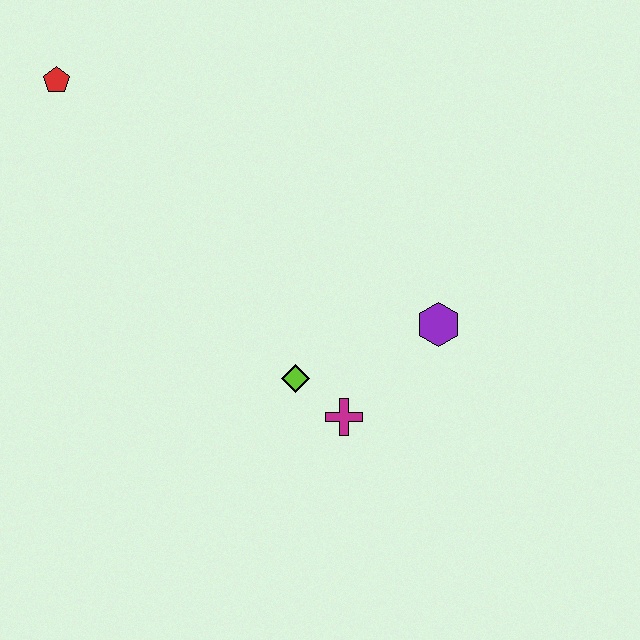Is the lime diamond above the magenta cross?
Yes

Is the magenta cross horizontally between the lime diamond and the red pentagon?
No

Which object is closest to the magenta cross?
The lime diamond is closest to the magenta cross.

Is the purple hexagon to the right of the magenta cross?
Yes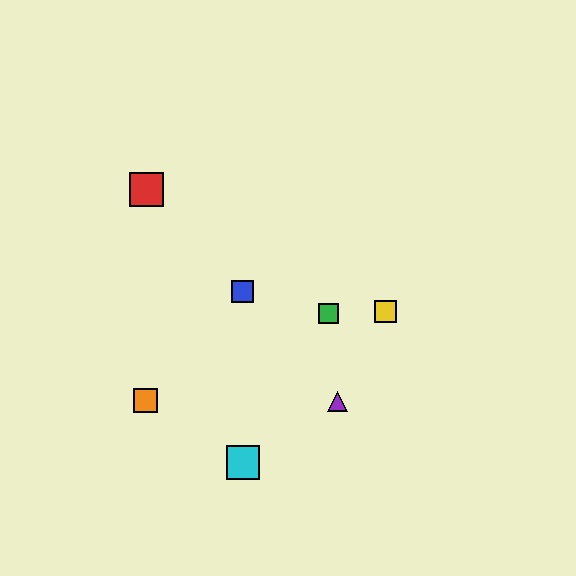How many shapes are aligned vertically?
2 shapes (the blue square, the cyan square) are aligned vertically.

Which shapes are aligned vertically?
The blue square, the cyan square are aligned vertically.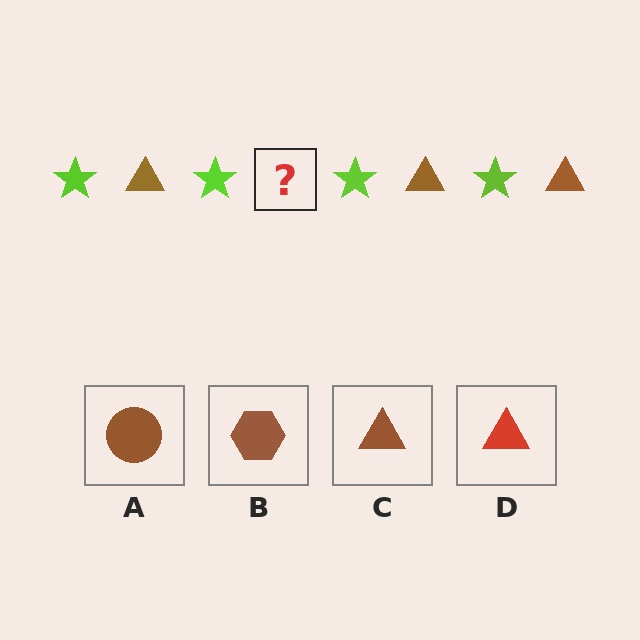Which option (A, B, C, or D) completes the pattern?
C.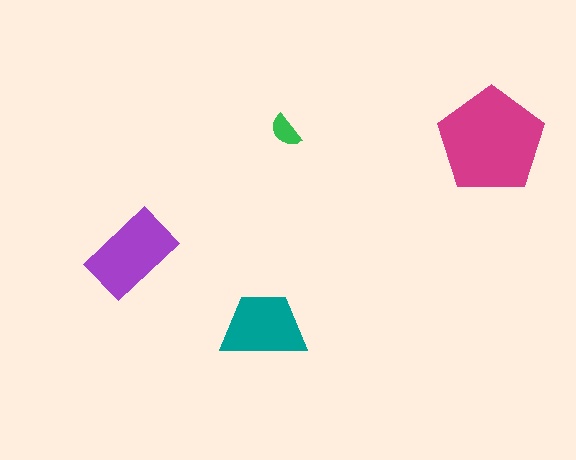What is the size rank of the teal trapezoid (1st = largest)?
3rd.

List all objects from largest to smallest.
The magenta pentagon, the purple rectangle, the teal trapezoid, the green semicircle.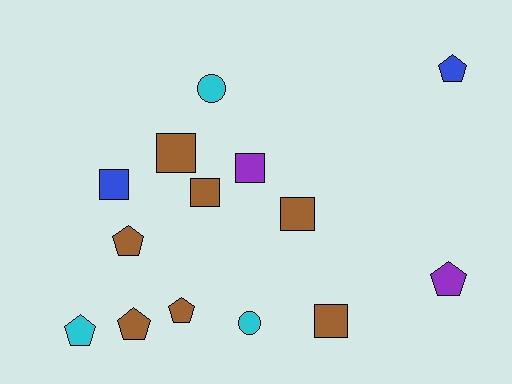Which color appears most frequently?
Brown, with 7 objects.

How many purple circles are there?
There are no purple circles.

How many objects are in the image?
There are 14 objects.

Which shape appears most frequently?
Pentagon, with 6 objects.